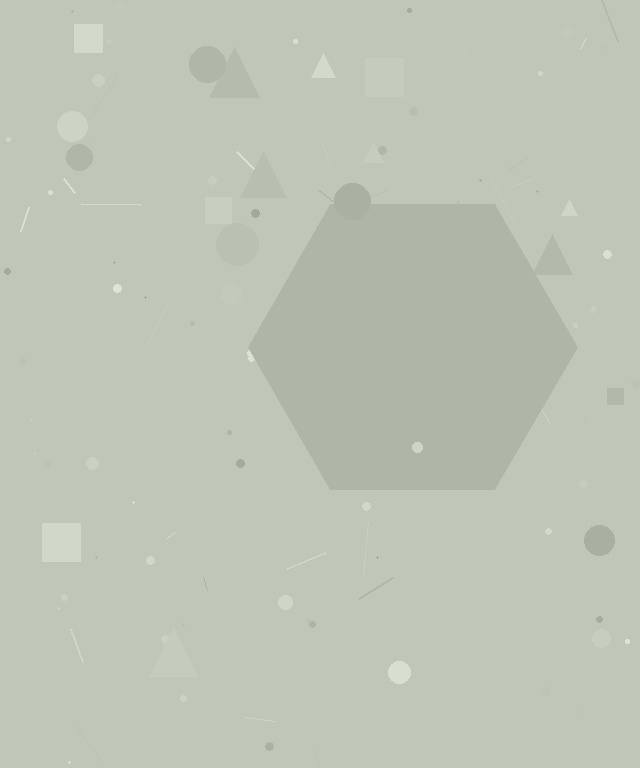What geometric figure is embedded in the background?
A hexagon is embedded in the background.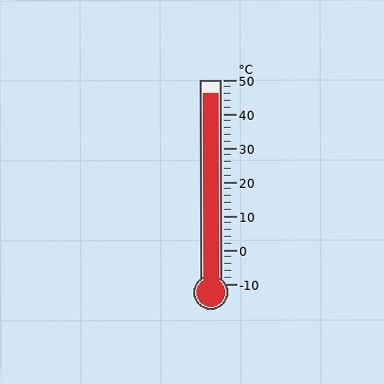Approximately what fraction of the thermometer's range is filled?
The thermometer is filled to approximately 95% of its range.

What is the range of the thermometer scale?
The thermometer scale ranges from -10°C to 50°C.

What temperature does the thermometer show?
The thermometer shows approximately 46°C.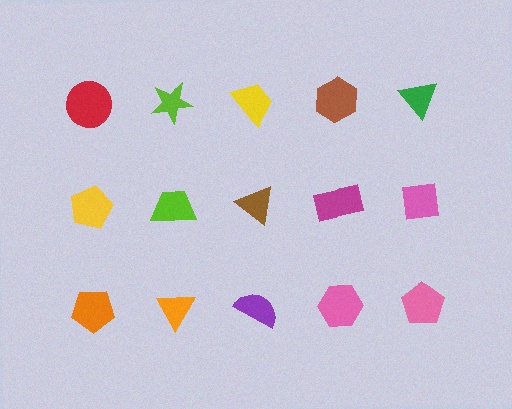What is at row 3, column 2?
An orange triangle.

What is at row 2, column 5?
A pink square.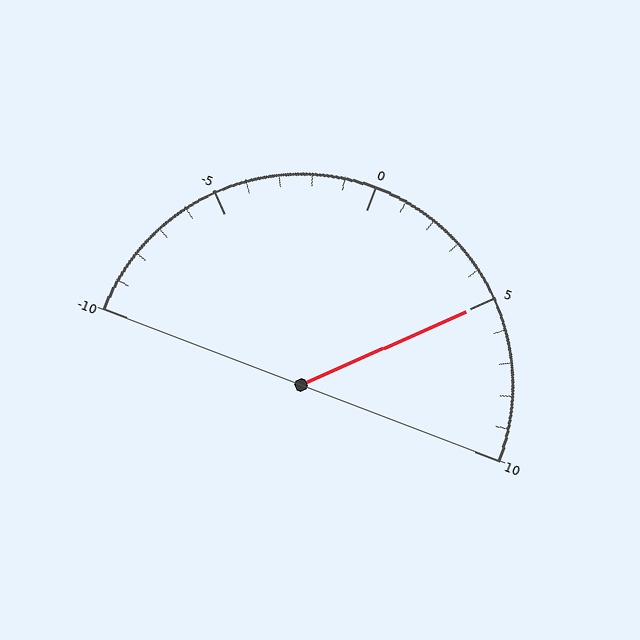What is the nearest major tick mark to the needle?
The nearest major tick mark is 5.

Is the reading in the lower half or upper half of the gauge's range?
The reading is in the upper half of the range (-10 to 10).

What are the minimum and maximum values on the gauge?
The gauge ranges from -10 to 10.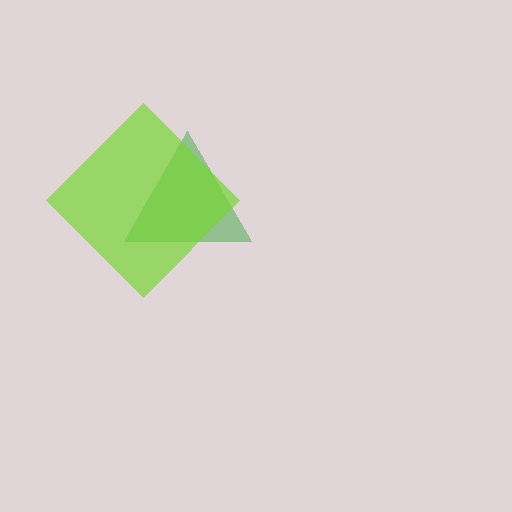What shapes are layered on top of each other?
The layered shapes are: a green triangle, a lime diamond.